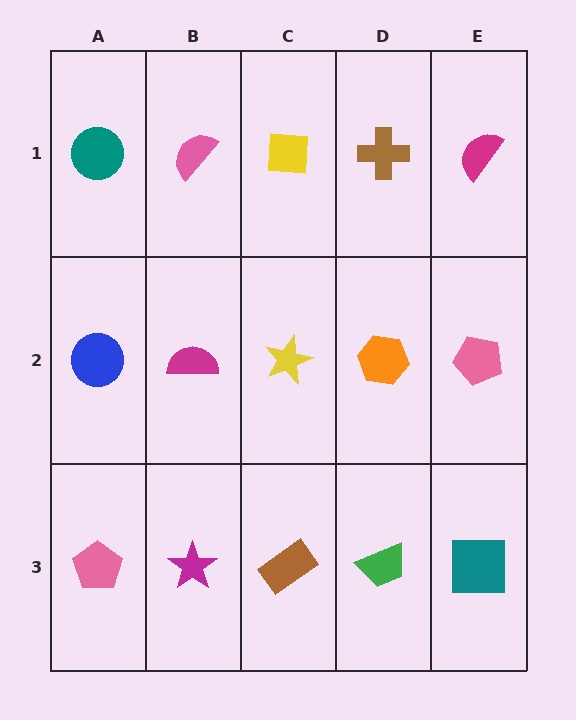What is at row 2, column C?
A yellow star.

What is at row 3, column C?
A brown rectangle.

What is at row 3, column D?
A green trapezoid.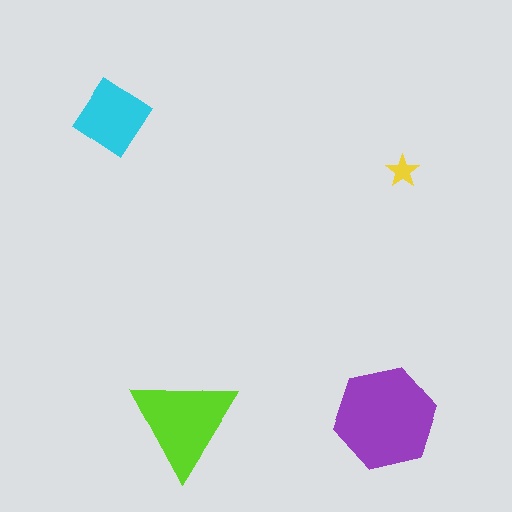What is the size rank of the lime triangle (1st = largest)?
2nd.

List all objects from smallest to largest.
The yellow star, the cyan diamond, the lime triangle, the purple hexagon.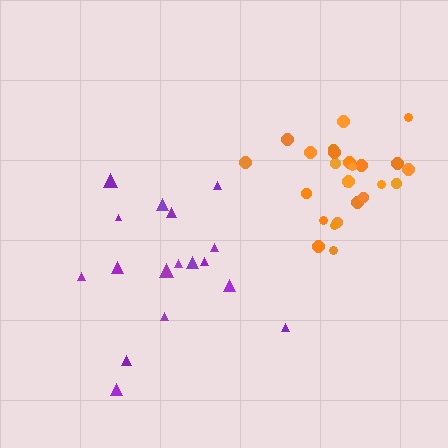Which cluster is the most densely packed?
Orange.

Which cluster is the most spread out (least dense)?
Purple.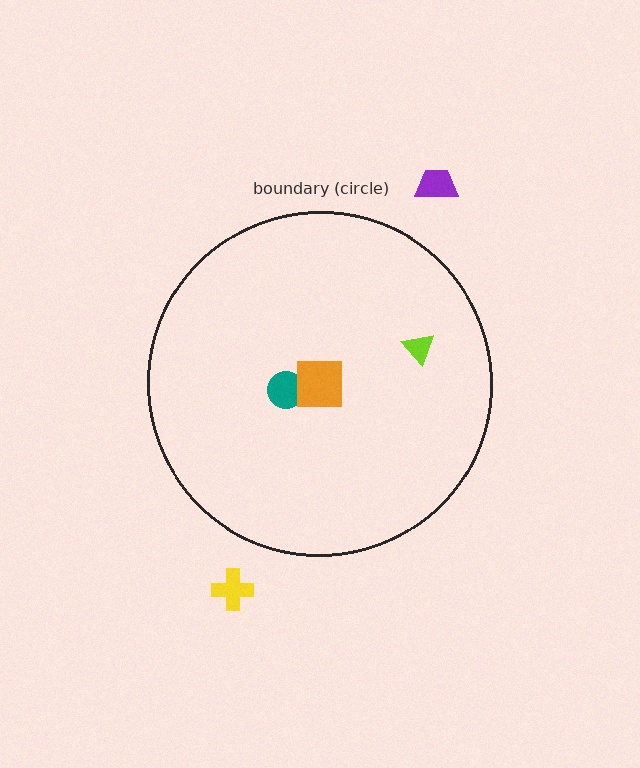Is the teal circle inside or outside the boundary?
Inside.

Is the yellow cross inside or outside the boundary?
Outside.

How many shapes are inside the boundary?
3 inside, 2 outside.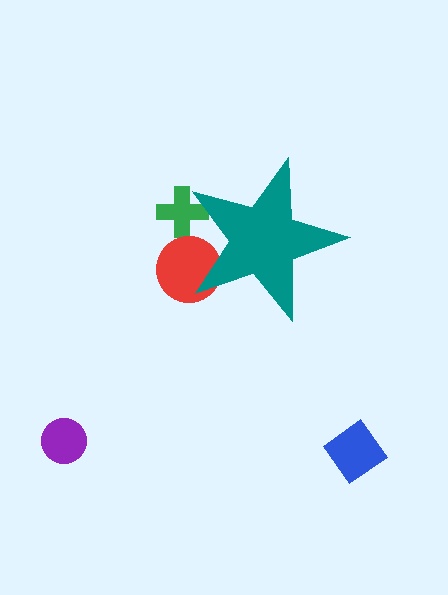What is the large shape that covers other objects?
A teal star.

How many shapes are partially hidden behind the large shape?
2 shapes are partially hidden.